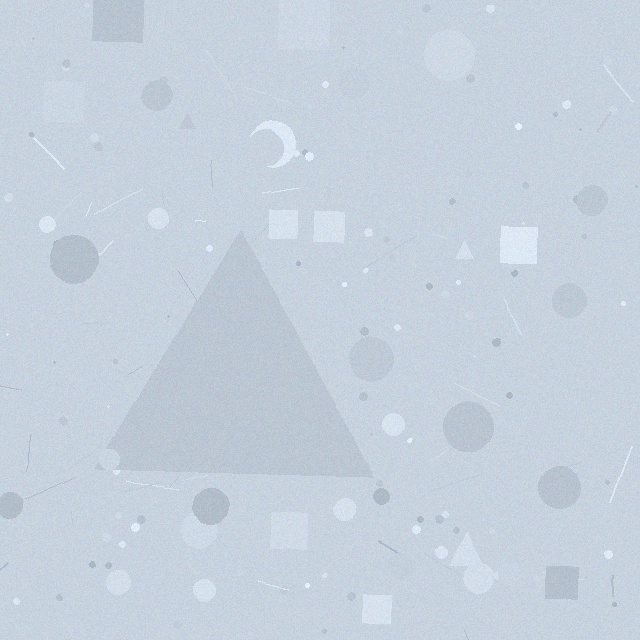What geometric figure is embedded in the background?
A triangle is embedded in the background.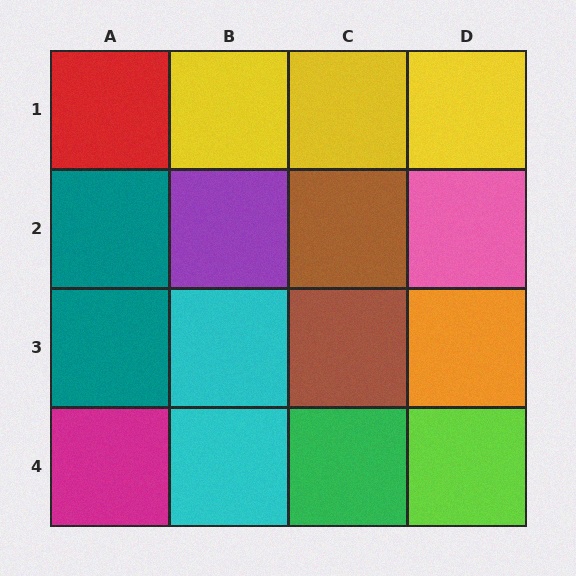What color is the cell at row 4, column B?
Cyan.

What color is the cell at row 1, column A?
Red.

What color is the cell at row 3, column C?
Brown.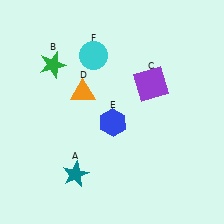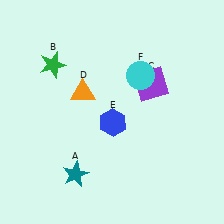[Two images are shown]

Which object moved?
The cyan circle (F) moved right.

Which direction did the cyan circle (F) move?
The cyan circle (F) moved right.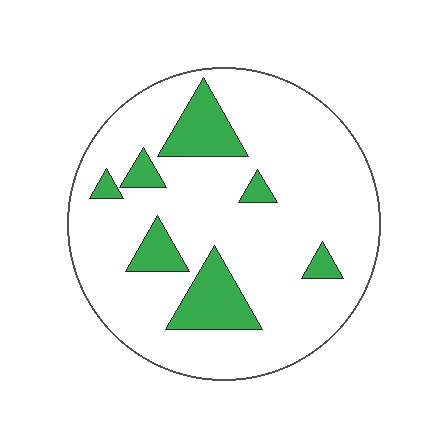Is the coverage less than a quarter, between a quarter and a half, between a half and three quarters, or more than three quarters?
Less than a quarter.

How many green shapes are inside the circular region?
7.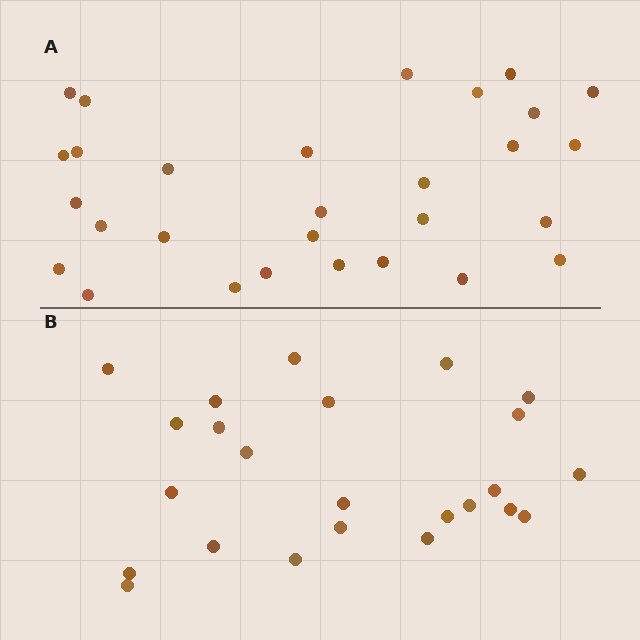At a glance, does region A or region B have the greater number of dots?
Region A (the top region) has more dots.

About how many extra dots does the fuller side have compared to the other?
Region A has about 5 more dots than region B.